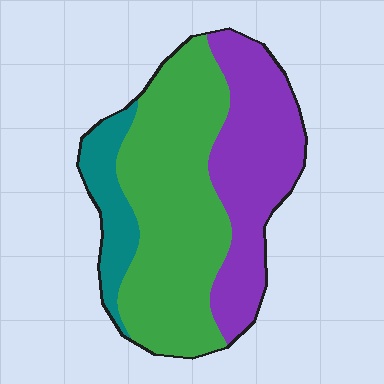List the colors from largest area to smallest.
From largest to smallest: green, purple, teal.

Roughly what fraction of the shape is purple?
Purple takes up between a quarter and a half of the shape.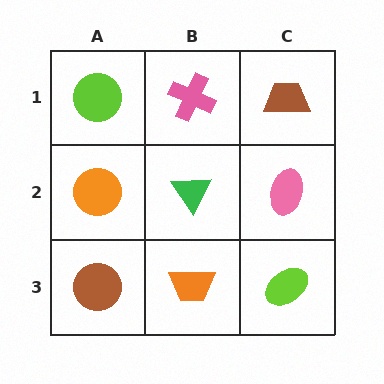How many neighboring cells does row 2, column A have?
3.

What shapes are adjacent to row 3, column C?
A pink ellipse (row 2, column C), an orange trapezoid (row 3, column B).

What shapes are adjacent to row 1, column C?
A pink ellipse (row 2, column C), a pink cross (row 1, column B).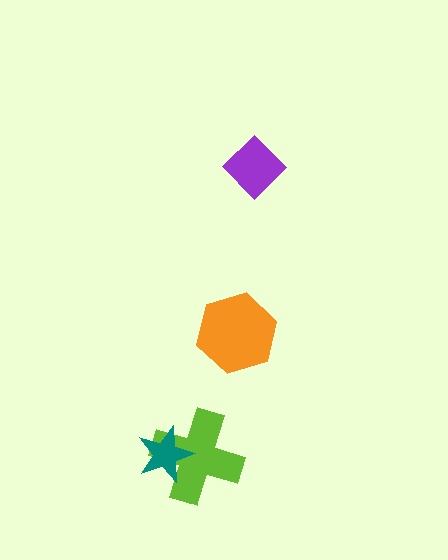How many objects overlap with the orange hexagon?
0 objects overlap with the orange hexagon.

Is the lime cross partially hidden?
Yes, it is partially covered by another shape.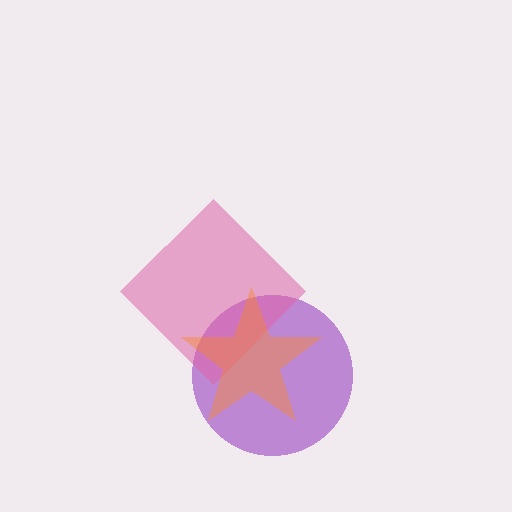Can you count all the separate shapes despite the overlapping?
Yes, there are 3 separate shapes.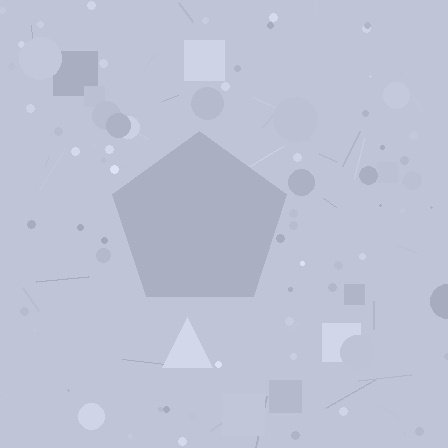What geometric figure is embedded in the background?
A pentagon is embedded in the background.